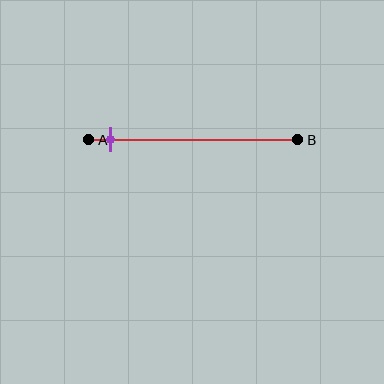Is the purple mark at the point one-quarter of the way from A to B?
No, the mark is at about 10% from A, not at the 25% one-quarter point.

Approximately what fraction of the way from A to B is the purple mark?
The purple mark is approximately 10% of the way from A to B.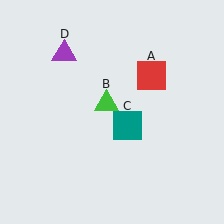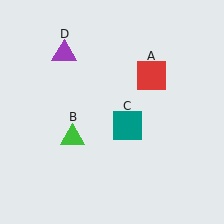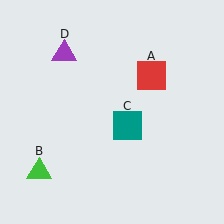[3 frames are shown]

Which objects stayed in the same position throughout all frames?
Red square (object A) and teal square (object C) and purple triangle (object D) remained stationary.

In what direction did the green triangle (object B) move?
The green triangle (object B) moved down and to the left.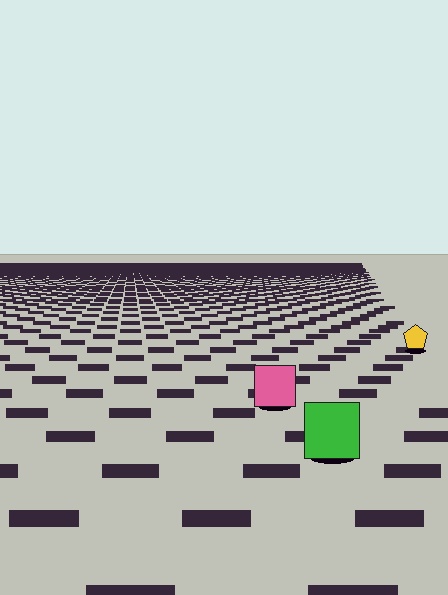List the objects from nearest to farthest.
From nearest to farthest: the green square, the pink square, the yellow pentagon.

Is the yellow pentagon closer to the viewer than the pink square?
No. The pink square is closer — you can tell from the texture gradient: the ground texture is coarser near it.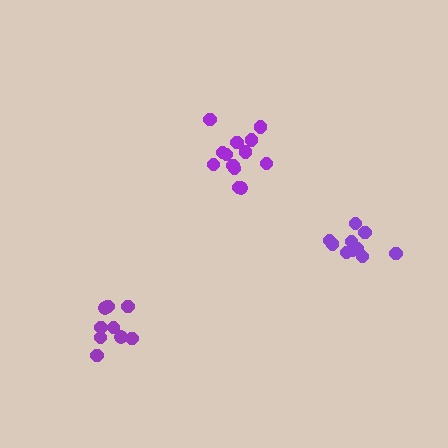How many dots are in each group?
Group 1: 9 dots, Group 2: 13 dots, Group 3: 10 dots (32 total).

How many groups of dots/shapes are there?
There are 3 groups.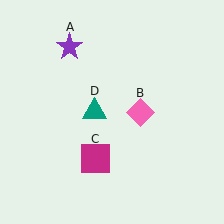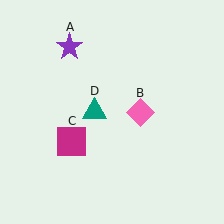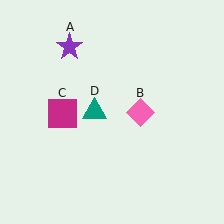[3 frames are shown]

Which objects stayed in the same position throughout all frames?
Purple star (object A) and pink diamond (object B) and teal triangle (object D) remained stationary.